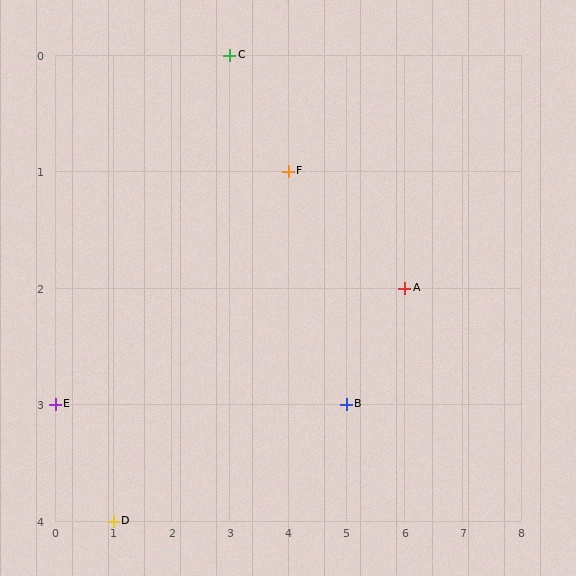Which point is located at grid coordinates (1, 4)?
Point D is at (1, 4).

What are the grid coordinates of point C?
Point C is at grid coordinates (3, 0).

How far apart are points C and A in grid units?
Points C and A are 3 columns and 2 rows apart (about 3.6 grid units diagonally).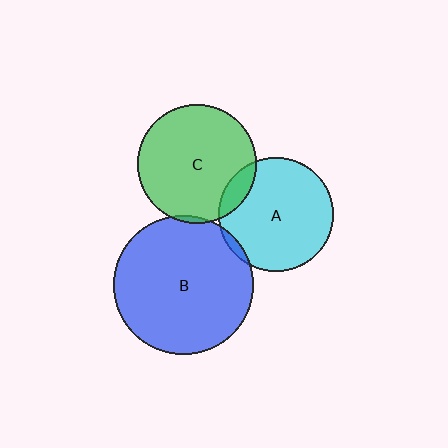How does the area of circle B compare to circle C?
Approximately 1.4 times.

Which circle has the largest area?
Circle B (blue).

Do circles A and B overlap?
Yes.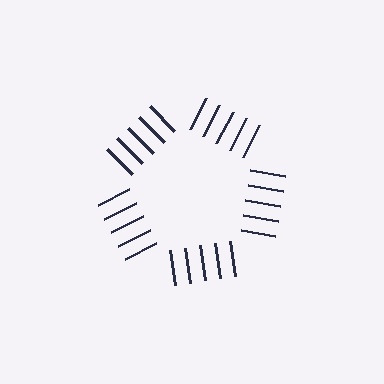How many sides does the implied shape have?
5 sides — the line-ends trace a pentagon.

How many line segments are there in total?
25 — 5 along each of the 5 edges.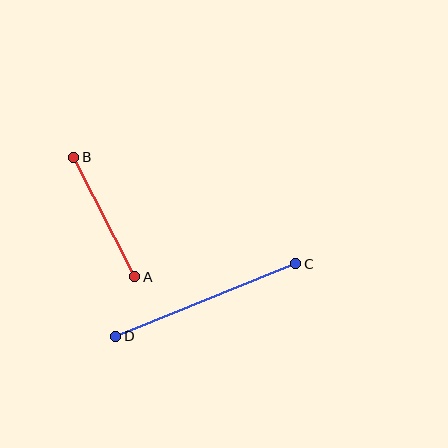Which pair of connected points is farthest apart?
Points C and D are farthest apart.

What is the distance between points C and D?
The distance is approximately 194 pixels.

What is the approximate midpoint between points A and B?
The midpoint is at approximately (104, 217) pixels.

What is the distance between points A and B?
The distance is approximately 134 pixels.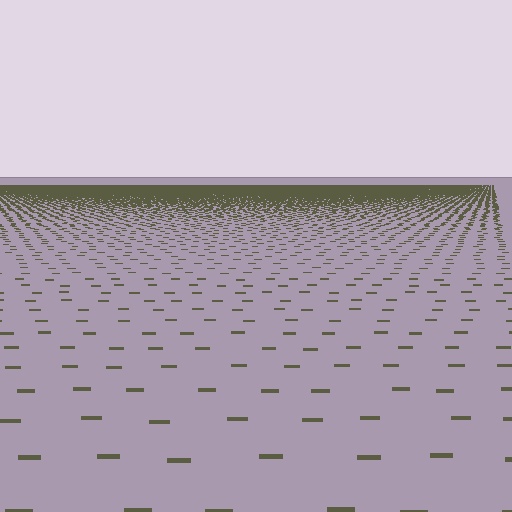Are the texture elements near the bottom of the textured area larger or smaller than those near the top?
Larger. Near the bottom, elements are closer to the viewer and appear at a bigger on-screen size.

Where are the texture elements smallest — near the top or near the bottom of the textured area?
Near the top.